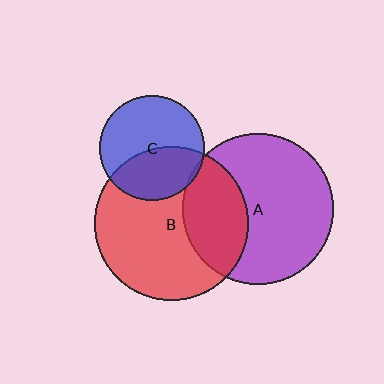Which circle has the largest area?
Circle B (red).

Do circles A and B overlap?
Yes.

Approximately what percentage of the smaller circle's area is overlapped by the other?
Approximately 30%.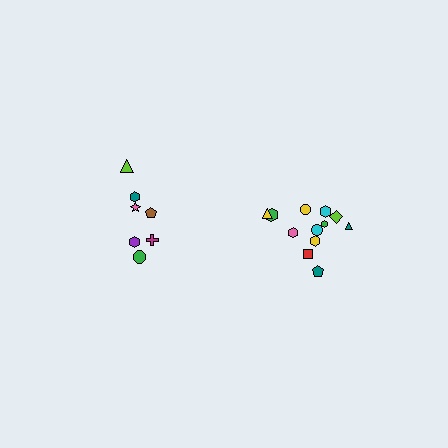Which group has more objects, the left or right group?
The right group.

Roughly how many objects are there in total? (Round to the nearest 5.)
Roughly 20 objects in total.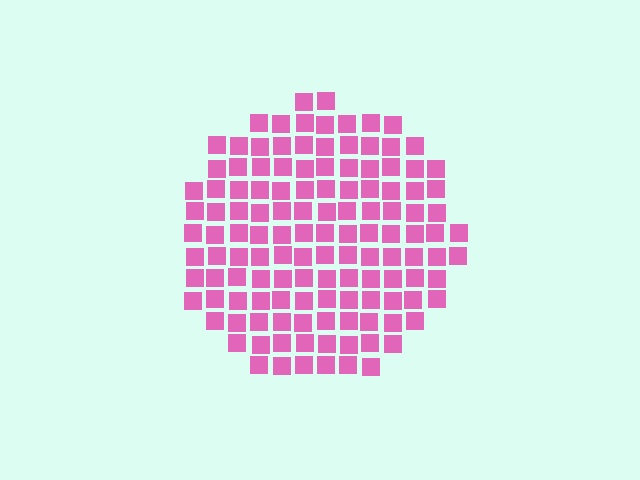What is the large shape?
The large shape is a circle.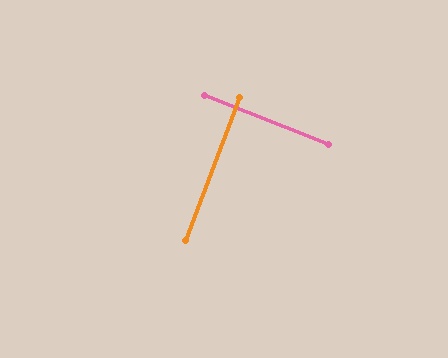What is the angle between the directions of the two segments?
Approximately 89 degrees.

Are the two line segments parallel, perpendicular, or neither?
Perpendicular — they meet at approximately 89°.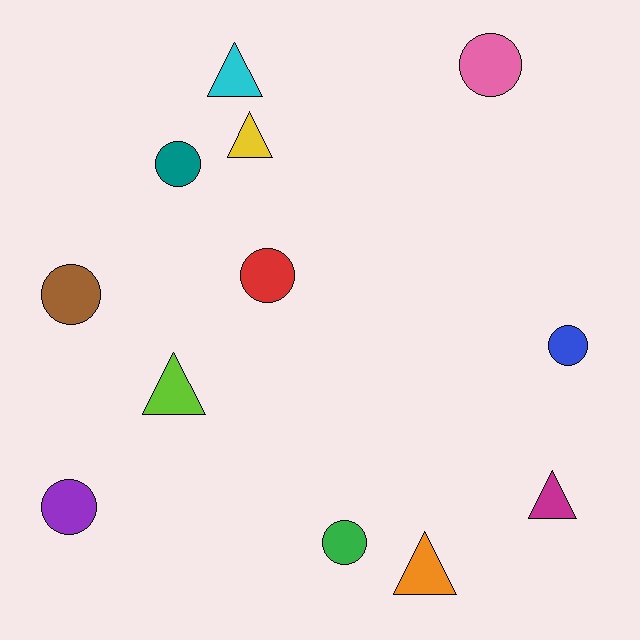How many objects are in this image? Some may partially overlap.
There are 12 objects.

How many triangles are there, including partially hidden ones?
There are 5 triangles.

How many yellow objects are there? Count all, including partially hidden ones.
There is 1 yellow object.